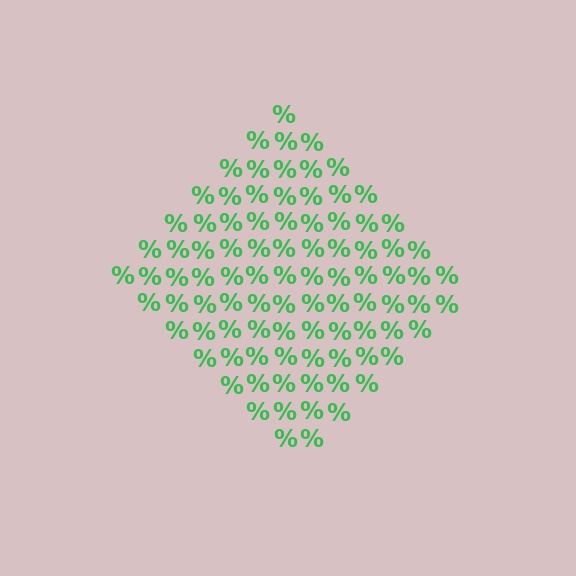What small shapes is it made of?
It is made of small percent signs.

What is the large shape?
The large shape is a diamond.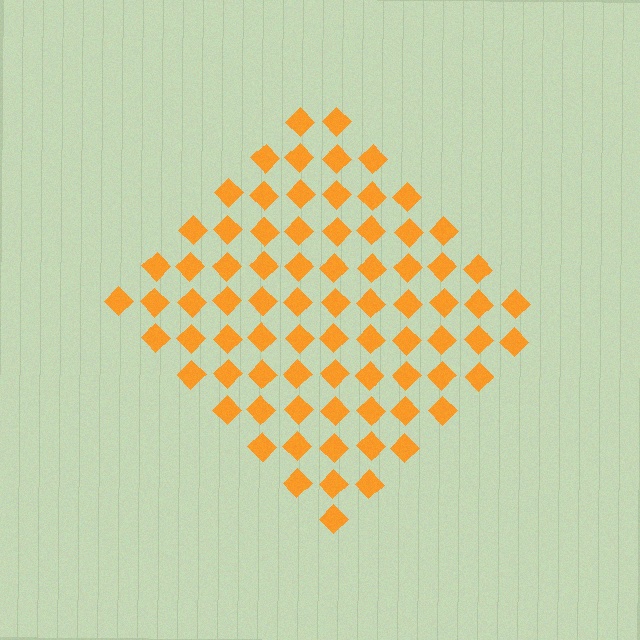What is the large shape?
The large shape is a diamond.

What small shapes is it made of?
It is made of small diamonds.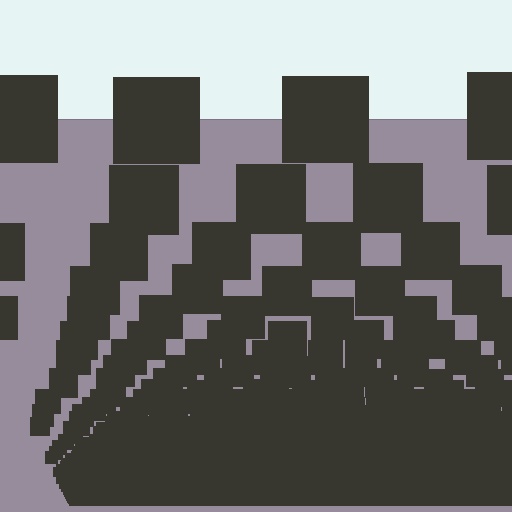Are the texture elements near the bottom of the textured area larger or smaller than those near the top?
Smaller. The gradient is inverted — elements near the bottom are smaller and denser.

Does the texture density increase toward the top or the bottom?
Density increases toward the bottom.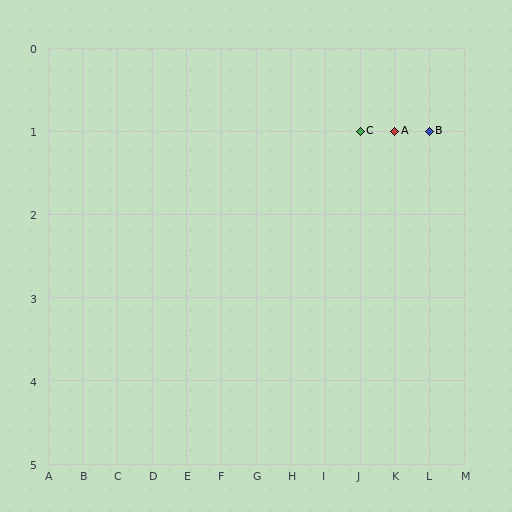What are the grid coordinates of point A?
Point A is at grid coordinates (K, 1).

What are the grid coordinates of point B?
Point B is at grid coordinates (L, 1).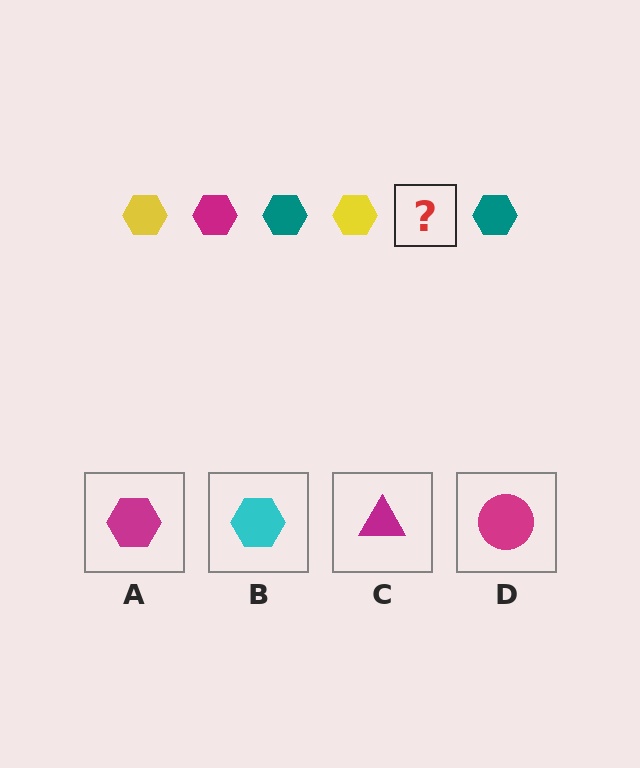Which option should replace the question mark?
Option A.